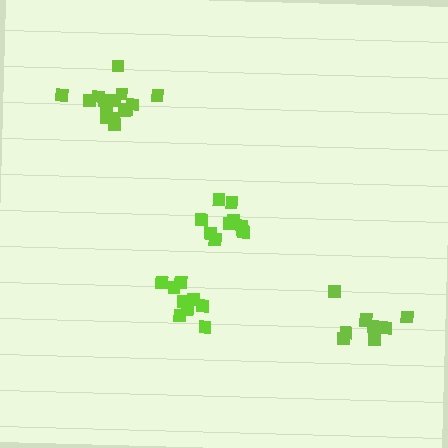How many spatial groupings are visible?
There are 4 spatial groupings.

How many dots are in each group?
Group 1: 10 dots, Group 2: 10 dots, Group 3: 15 dots, Group 4: 9 dots (44 total).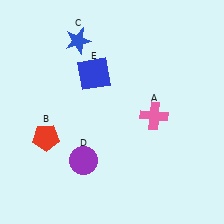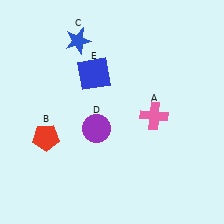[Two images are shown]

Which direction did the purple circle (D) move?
The purple circle (D) moved up.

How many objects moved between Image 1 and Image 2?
1 object moved between the two images.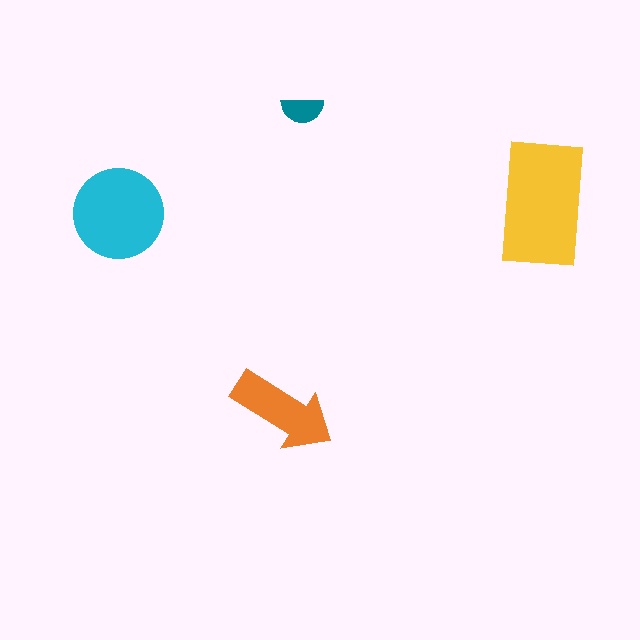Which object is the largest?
The yellow rectangle.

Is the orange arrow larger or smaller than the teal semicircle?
Larger.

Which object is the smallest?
The teal semicircle.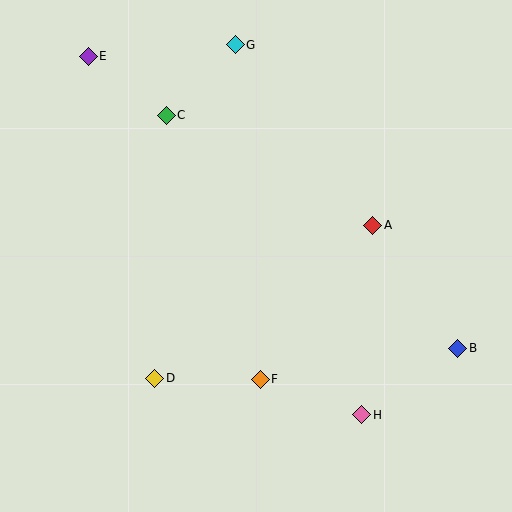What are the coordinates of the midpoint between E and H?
The midpoint between E and H is at (225, 235).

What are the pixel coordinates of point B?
Point B is at (458, 348).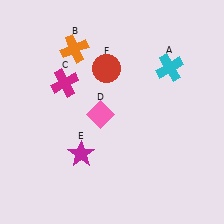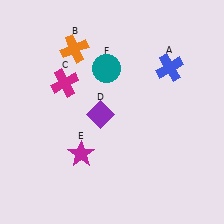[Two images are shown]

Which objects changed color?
A changed from cyan to blue. D changed from pink to purple. F changed from red to teal.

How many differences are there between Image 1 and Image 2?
There are 3 differences between the two images.